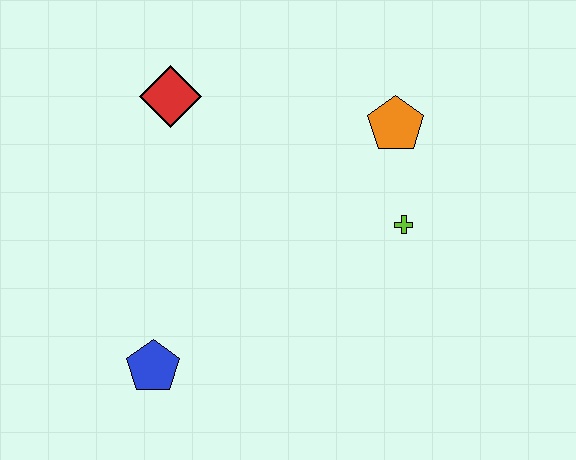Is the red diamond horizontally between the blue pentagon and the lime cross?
Yes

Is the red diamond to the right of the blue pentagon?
Yes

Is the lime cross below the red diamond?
Yes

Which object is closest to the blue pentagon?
The red diamond is closest to the blue pentagon.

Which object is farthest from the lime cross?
The blue pentagon is farthest from the lime cross.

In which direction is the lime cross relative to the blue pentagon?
The lime cross is to the right of the blue pentagon.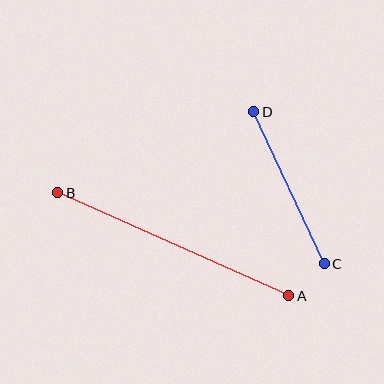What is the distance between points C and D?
The distance is approximately 167 pixels.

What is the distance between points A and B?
The distance is approximately 253 pixels.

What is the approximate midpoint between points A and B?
The midpoint is at approximately (173, 244) pixels.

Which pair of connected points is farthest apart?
Points A and B are farthest apart.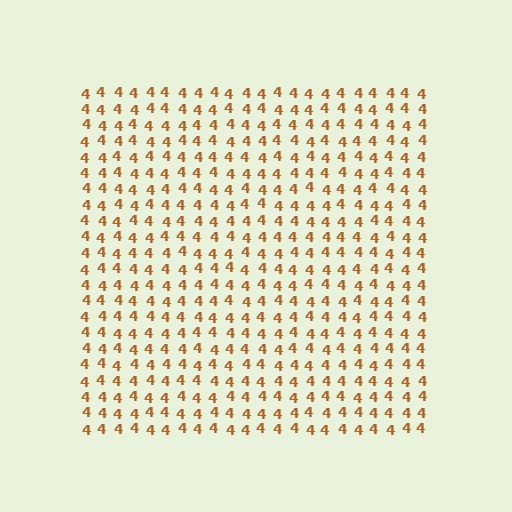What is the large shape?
The large shape is a square.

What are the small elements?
The small elements are digit 4's.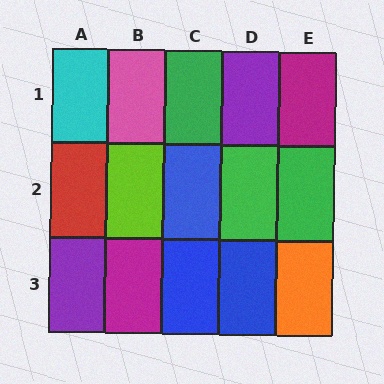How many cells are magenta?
2 cells are magenta.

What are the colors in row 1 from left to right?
Cyan, pink, green, purple, magenta.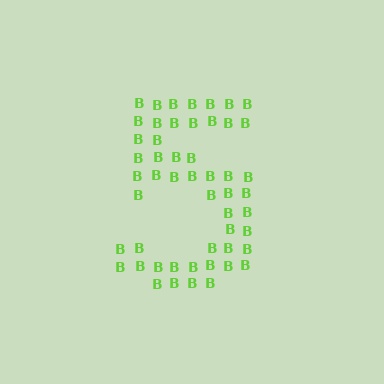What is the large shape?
The large shape is the digit 5.